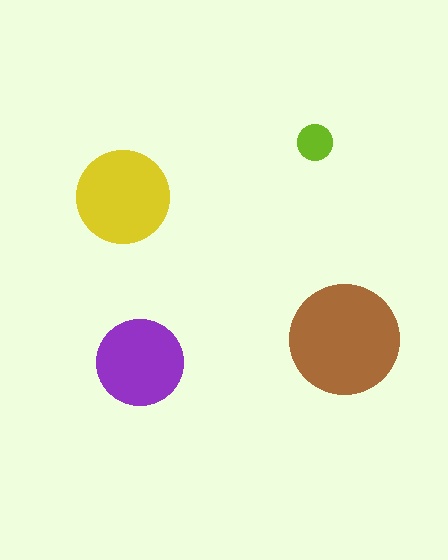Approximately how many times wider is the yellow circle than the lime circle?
About 2.5 times wider.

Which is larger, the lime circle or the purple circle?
The purple one.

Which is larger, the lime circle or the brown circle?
The brown one.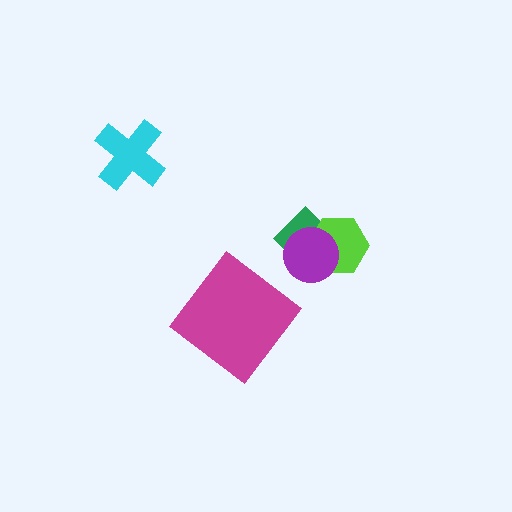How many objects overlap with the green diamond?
2 objects overlap with the green diamond.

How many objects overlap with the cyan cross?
0 objects overlap with the cyan cross.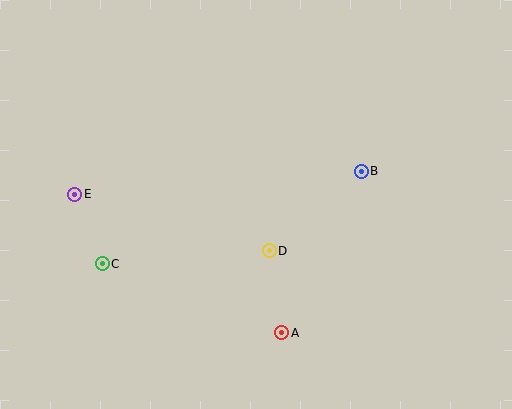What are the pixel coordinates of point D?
Point D is at (269, 251).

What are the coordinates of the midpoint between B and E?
The midpoint between B and E is at (218, 183).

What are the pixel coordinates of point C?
Point C is at (102, 264).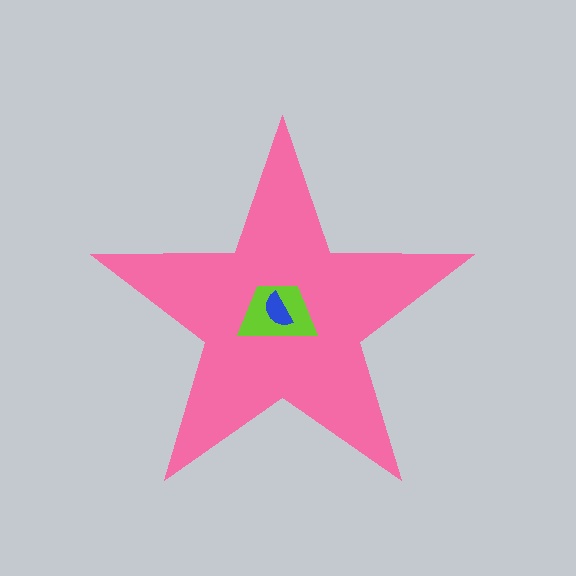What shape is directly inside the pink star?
The lime trapezoid.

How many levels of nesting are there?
3.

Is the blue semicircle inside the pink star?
Yes.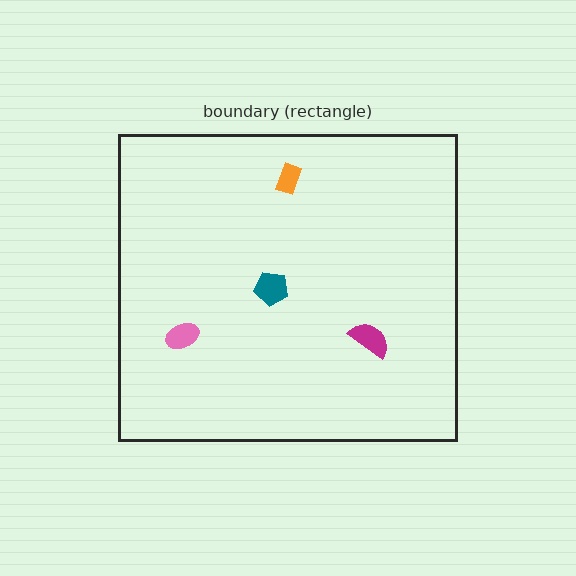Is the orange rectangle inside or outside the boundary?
Inside.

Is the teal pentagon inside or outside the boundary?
Inside.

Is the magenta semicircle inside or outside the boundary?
Inside.